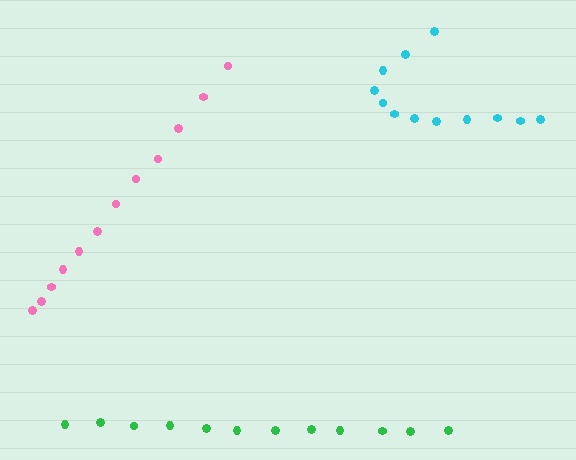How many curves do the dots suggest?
There are 3 distinct paths.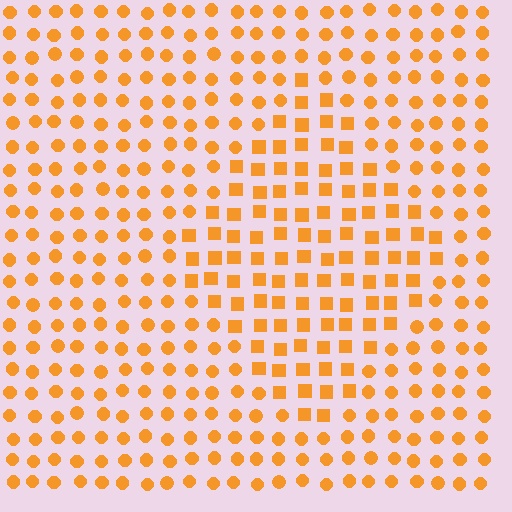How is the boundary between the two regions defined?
The boundary is defined by a change in element shape: squares inside vs. circles outside. All elements share the same color and spacing.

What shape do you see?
I see a diamond.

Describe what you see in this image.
The image is filled with small orange elements arranged in a uniform grid. A diamond-shaped region contains squares, while the surrounding area contains circles. The boundary is defined purely by the change in element shape.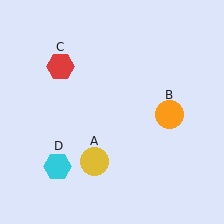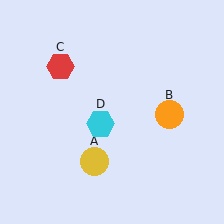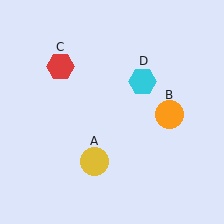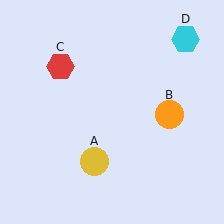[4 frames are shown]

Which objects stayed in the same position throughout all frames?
Yellow circle (object A) and orange circle (object B) and red hexagon (object C) remained stationary.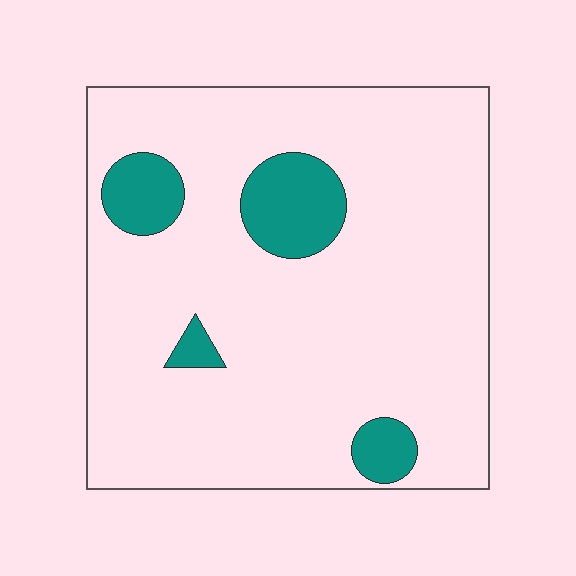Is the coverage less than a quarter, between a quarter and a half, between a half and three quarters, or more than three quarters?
Less than a quarter.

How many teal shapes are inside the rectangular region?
4.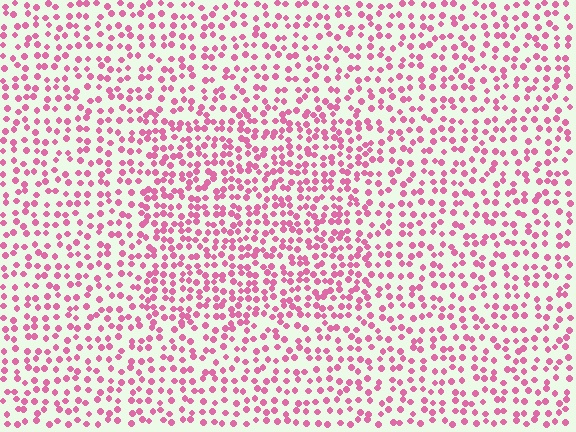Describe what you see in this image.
The image contains small pink elements arranged at two different densities. A rectangle-shaped region is visible where the elements are more densely packed than the surrounding area.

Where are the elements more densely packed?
The elements are more densely packed inside the rectangle boundary.